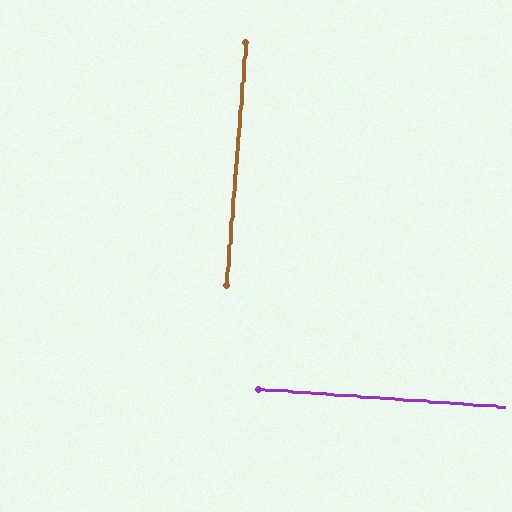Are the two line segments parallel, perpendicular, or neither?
Perpendicular — they meet at approximately 90°.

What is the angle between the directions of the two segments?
Approximately 90 degrees.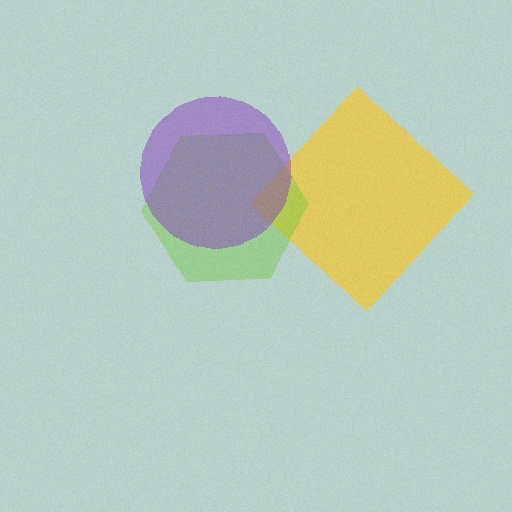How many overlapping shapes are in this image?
There are 3 overlapping shapes in the image.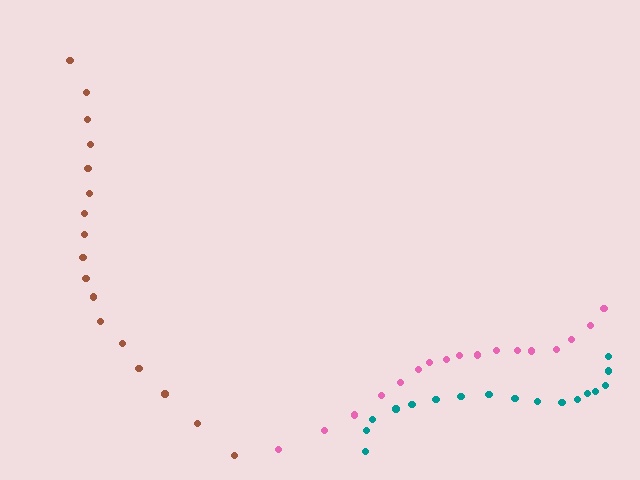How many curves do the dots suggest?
There are 3 distinct paths.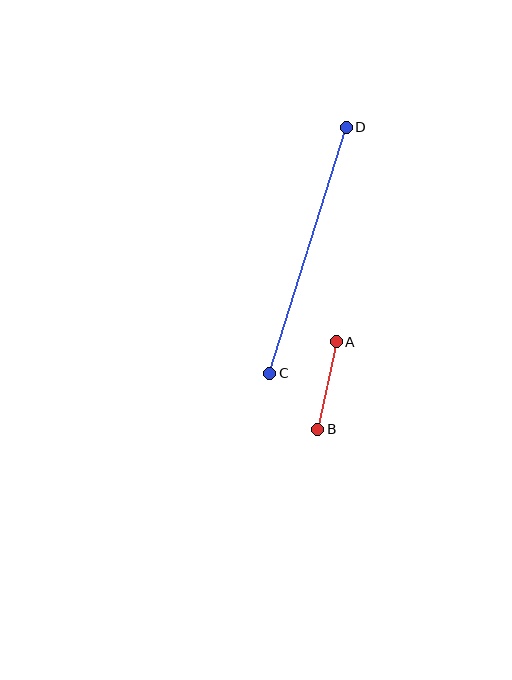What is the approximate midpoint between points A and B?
The midpoint is at approximately (327, 386) pixels.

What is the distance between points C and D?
The distance is approximately 258 pixels.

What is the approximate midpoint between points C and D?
The midpoint is at approximately (308, 250) pixels.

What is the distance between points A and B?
The distance is approximately 89 pixels.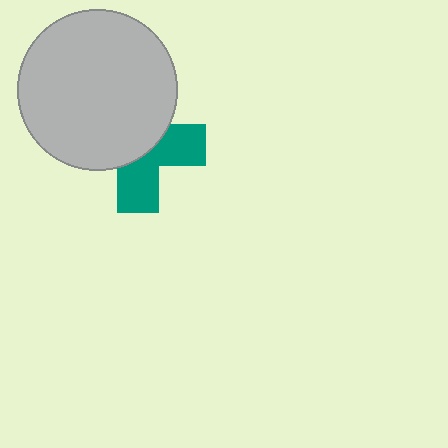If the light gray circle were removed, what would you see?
You would see the complete teal cross.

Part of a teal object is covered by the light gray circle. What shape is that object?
It is a cross.